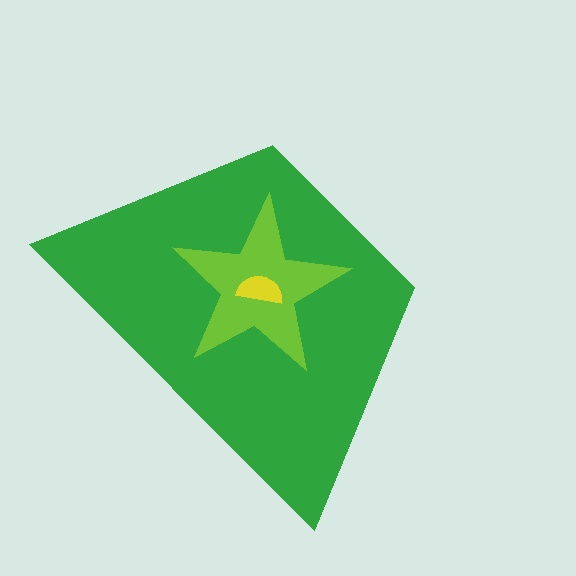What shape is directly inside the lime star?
The yellow semicircle.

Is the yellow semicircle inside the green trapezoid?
Yes.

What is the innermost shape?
The yellow semicircle.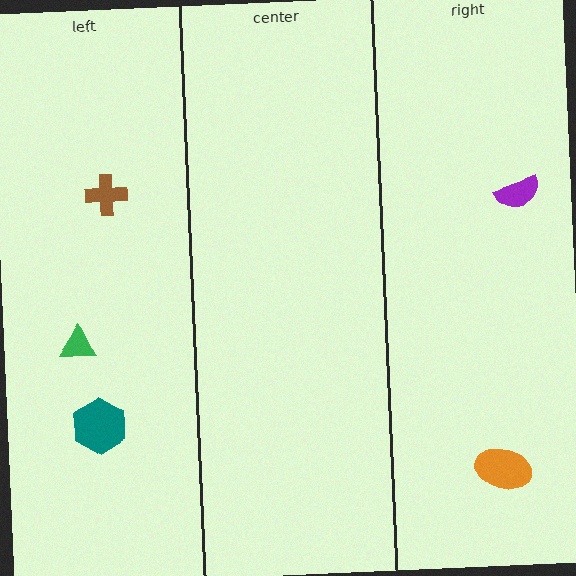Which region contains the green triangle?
The left region.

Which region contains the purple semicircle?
The right region.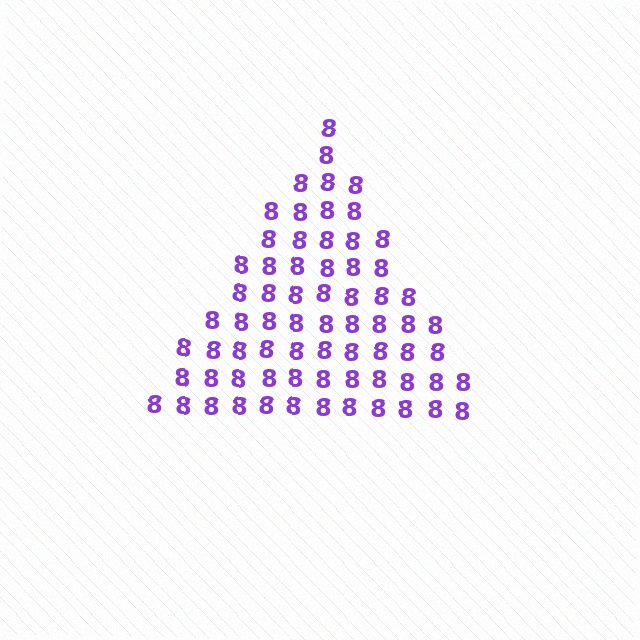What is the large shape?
The large shape is a triangle.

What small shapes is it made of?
It is made of small digit 8's.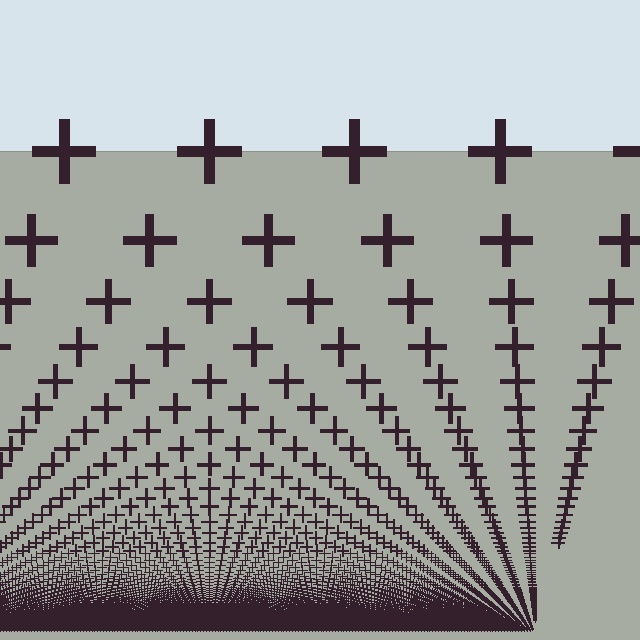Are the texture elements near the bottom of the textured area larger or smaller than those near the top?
Smaller. The gradient is inverted — elements near the bottom are smaller and denser.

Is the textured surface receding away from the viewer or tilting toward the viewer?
The surface appears to tilt toward the viewer. Texture elements get larger and sparser toward the top.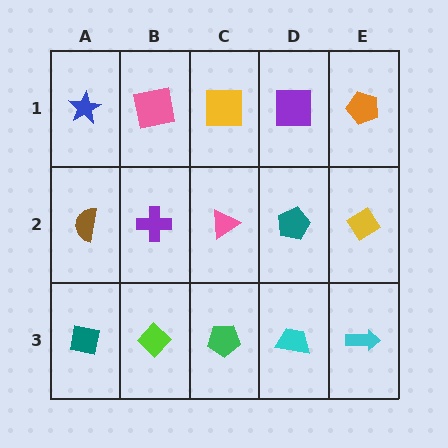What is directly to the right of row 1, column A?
A pink square.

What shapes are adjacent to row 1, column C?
A pink triangle (row 2, column C), a pink square (row 1, column B), a purple square (row 1, column D).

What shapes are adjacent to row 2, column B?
A pink square (row 1, column B), a lime diamond (row 3, column B), a brown semicircle (row 2, column A), a pink triangle (row 2, column C).